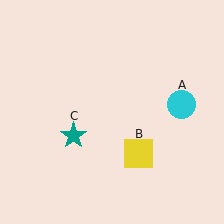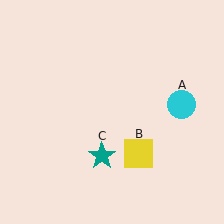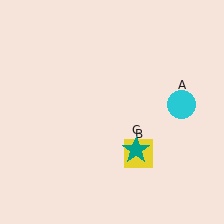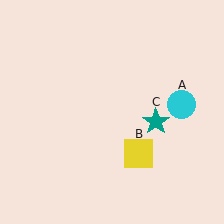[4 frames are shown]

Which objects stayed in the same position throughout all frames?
Cyan circle (object A) and yellow square (object B) remained stationary.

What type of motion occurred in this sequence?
The teal star (object C) rotated counterclockwise around the center of the scene.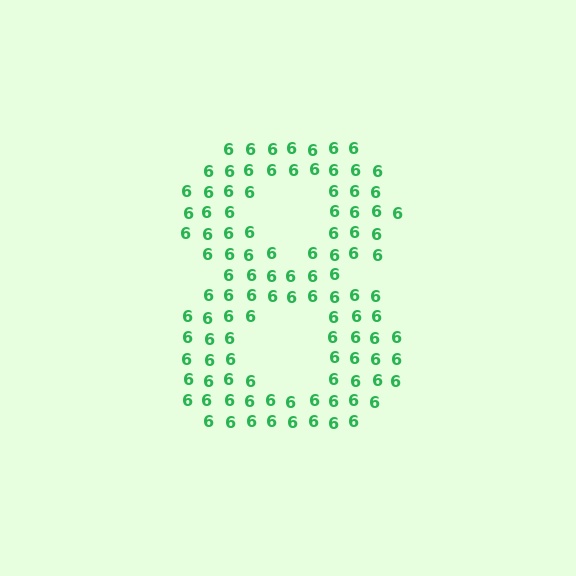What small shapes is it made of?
It is made of small digit 6's.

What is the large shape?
The large shape is the digit 8.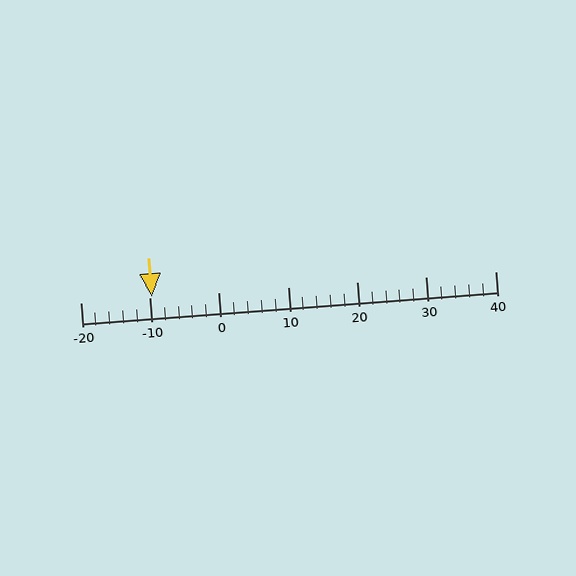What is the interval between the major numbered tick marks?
The major tick marks are spaced 10 units apart.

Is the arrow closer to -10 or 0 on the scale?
The arrow is closer to -10.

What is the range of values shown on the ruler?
The ruler shows values from -20 to 40.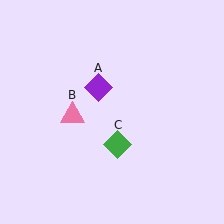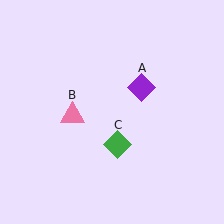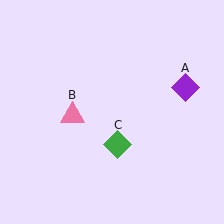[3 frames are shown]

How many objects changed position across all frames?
1 object changed position: purple diamond (object A).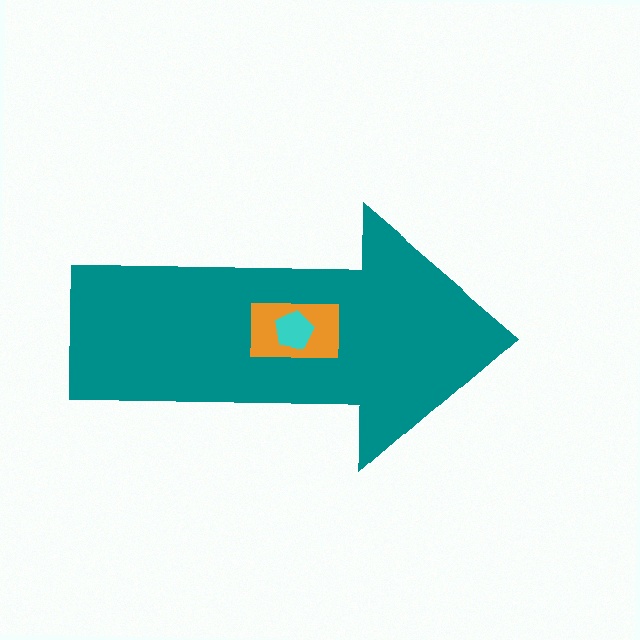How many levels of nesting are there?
3.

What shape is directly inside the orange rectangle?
The cyan pentagon.